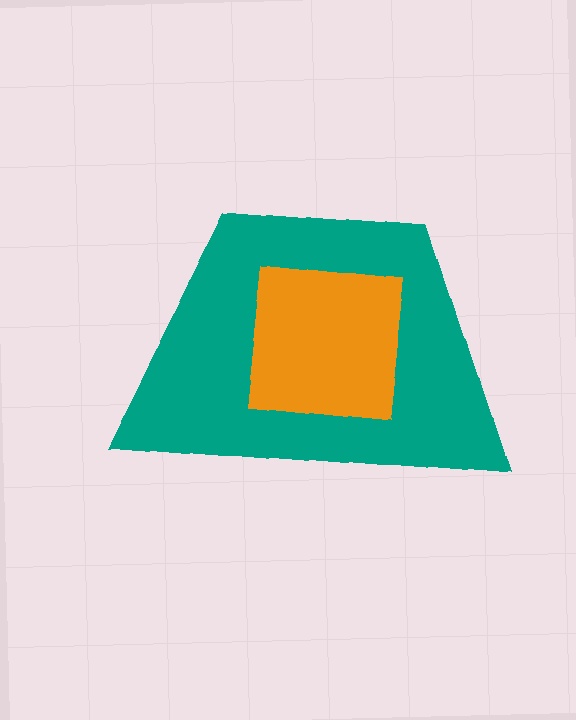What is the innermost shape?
The orange square.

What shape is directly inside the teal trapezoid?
The orange square.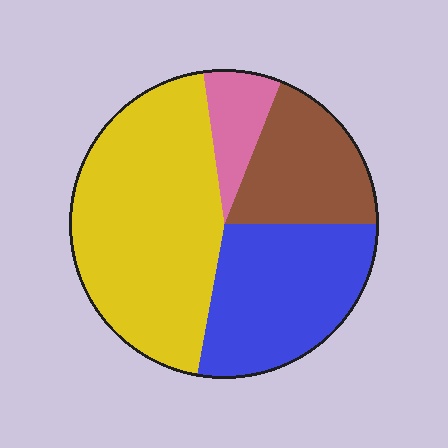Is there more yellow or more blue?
Yellow.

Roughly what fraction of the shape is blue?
Blue takes up about one quarter (1/4) of the shape.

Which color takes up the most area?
Yellow, at roughly 45%.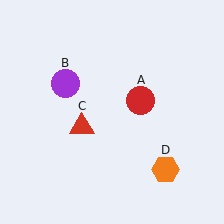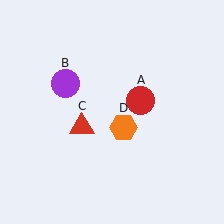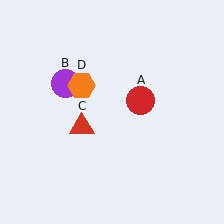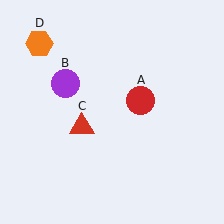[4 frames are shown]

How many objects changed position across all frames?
1 object changed position: orange hexagon (object D).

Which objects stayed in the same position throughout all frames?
Red circle (object A) and purple circle (object B) and red triangle (object C) remained stationary.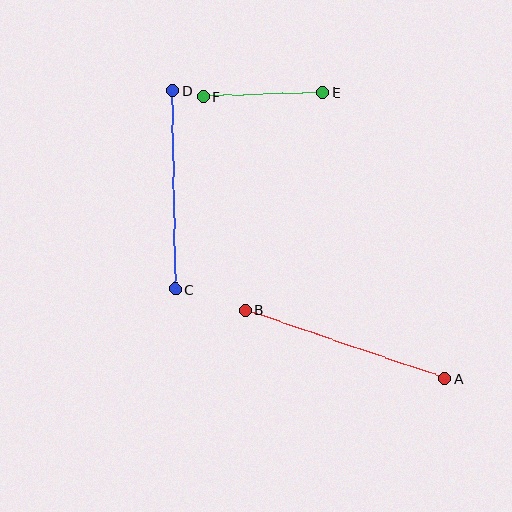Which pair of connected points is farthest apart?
Points A and B are farthest apart.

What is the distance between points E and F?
The distance is approximately 120 pixels.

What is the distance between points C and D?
The distance is approximately 199 pixels.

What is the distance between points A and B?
The distance is approximately 211 pixels.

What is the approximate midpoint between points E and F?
The midpoint is at approximately (263, 95) pixels.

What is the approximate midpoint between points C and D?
The midpoint is at approximately (174, 190) pixels.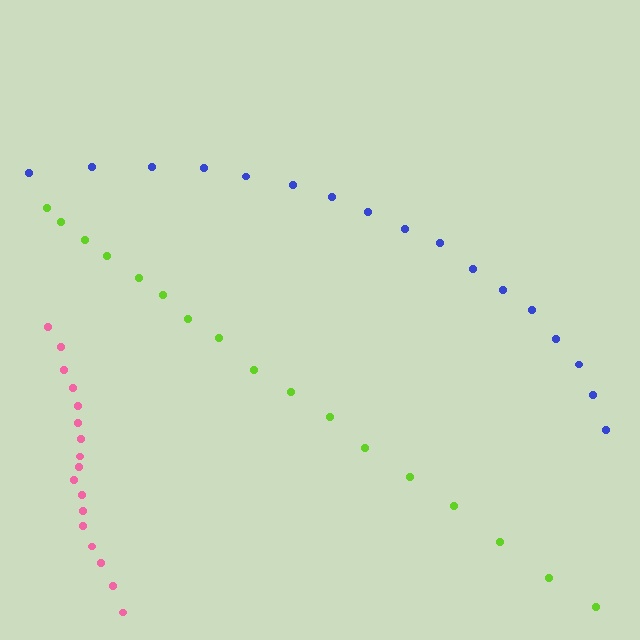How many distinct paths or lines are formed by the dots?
There are 3 distinct paths.